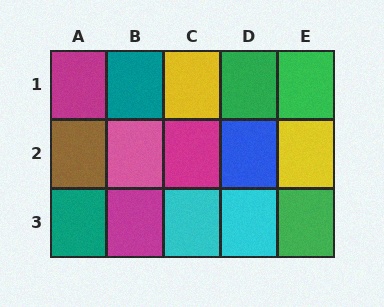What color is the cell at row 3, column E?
Green.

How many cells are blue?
1 cell is blue.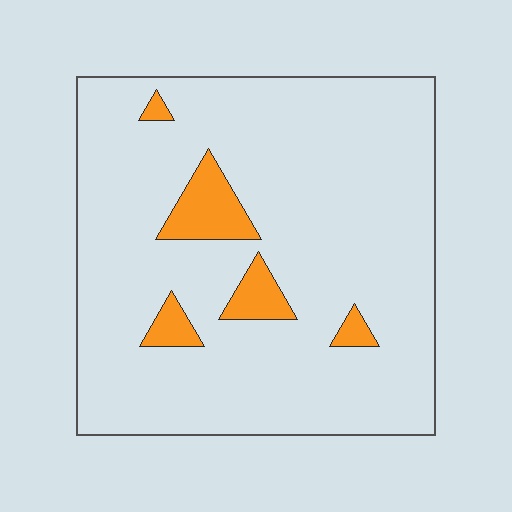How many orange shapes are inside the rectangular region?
5.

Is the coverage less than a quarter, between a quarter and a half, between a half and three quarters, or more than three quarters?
Less than a quarter.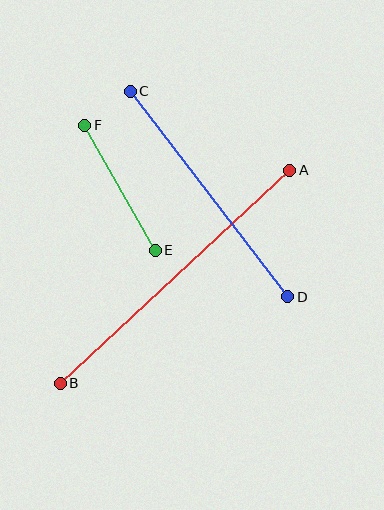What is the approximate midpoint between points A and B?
The midpoint is at approximately (175, 277) pixels.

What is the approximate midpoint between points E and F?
The midpoint is at approximately (120, 188) pixels.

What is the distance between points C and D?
The distance is approximately 259 pixels.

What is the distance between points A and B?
The distance is approximately 313 pixels.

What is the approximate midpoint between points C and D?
The midpoint is at approximately (209, 194) pixels.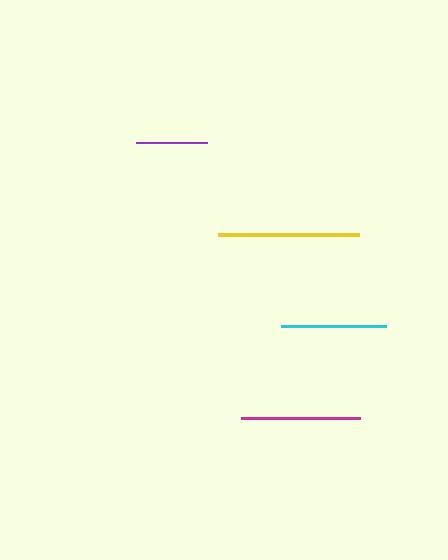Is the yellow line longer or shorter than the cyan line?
The yellow line is longer than the cyan line.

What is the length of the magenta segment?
The magenta segment is approximately 119 pixels long.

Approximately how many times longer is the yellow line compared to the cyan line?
The yellow line is approximately 1.3 times the length of the cyan line.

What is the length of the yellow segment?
The yellow segment is approximately 141 pixels long.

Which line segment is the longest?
The yellow line is the longest at approximately 141 pixels.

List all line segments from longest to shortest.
From longest to shortest: yellow, magenta, cyan, purple.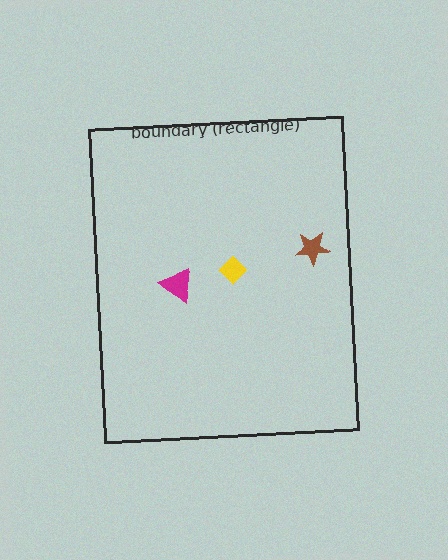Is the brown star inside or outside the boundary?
Inside.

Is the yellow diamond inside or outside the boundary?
Inside.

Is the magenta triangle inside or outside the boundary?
Inside.